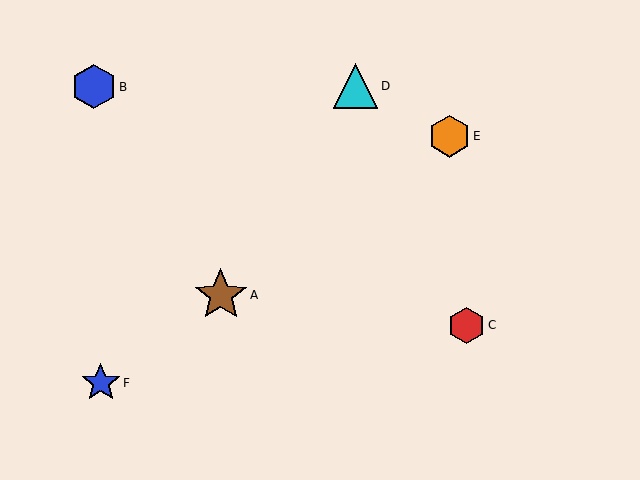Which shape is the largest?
The brown star (labeled A) is the largest.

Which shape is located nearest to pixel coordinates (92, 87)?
The blue hexagon (labeled B) at (94, 87) is nearest to that location.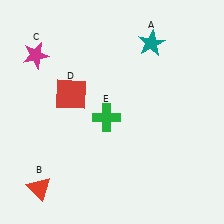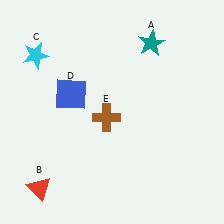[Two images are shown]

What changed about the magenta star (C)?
In Image 1, C is magenta. In Image 2, it changed to cyan.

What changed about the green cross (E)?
In Image 1, E is green. In Image 2, it changed to brown.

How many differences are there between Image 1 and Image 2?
There are 3 differences between the two images.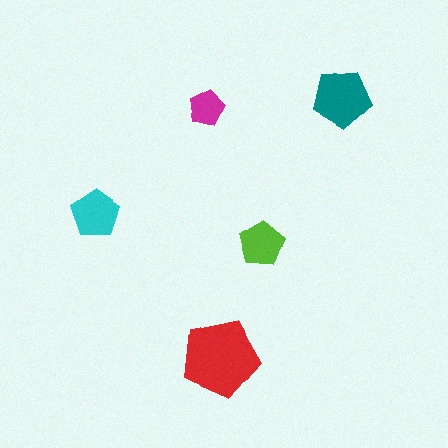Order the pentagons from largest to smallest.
the red one, the teal one, the cyan one, the lime one, the magenta one.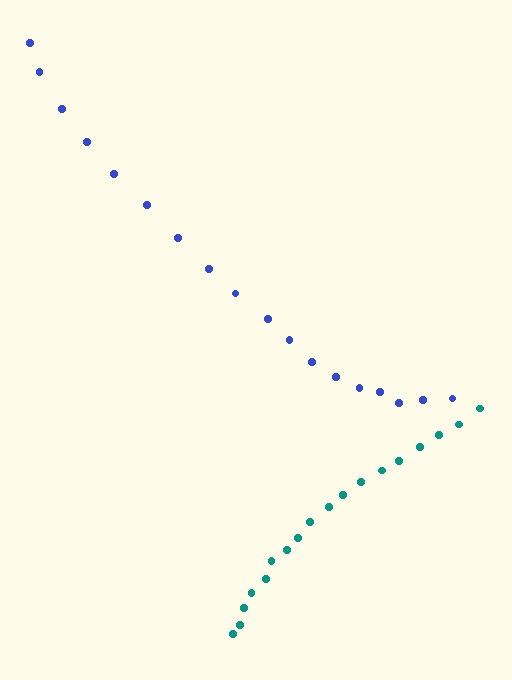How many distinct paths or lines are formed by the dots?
There are 2 distinct paths.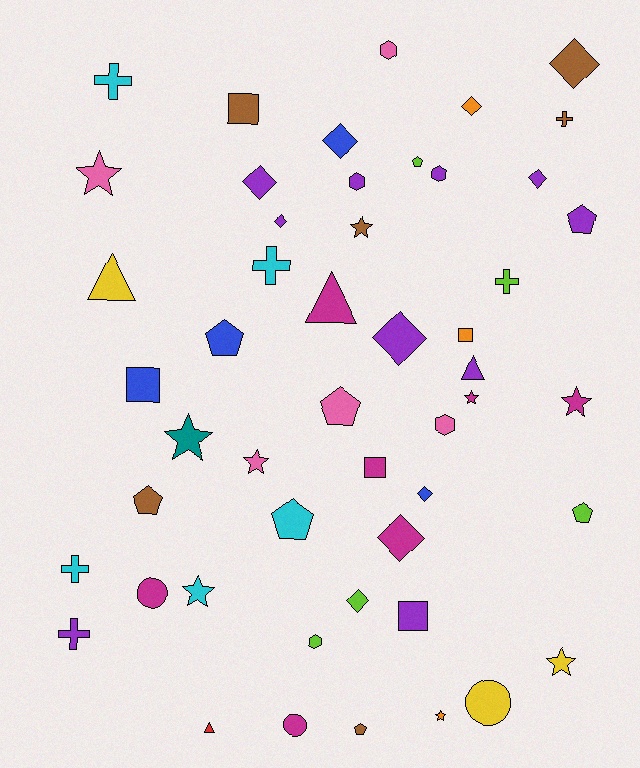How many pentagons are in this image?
There are 8 pentagons.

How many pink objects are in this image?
There are 5 pink objects.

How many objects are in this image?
There are 50 objects.